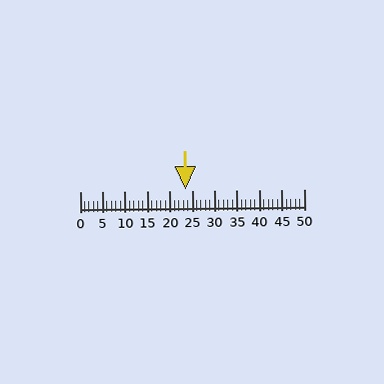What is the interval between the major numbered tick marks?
The major tick marks are spaced 5 units apart.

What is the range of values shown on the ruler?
The ruler shows values from 0 to 50.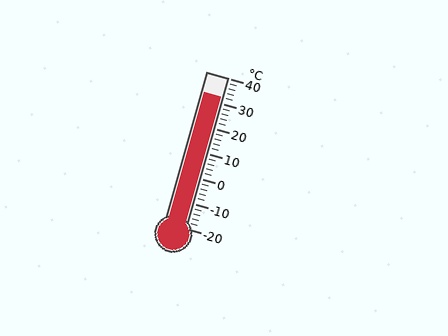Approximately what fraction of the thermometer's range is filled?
The thermometer is filled to approximately 85% of its range.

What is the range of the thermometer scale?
The thermometer scale ranges from -20°C to 40°C.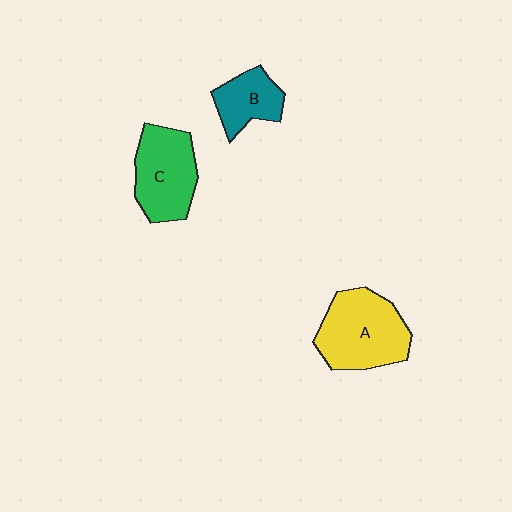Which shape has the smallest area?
Shape B (teal).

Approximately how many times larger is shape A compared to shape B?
Approximately 1.9 times.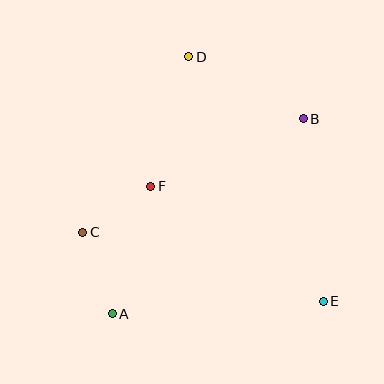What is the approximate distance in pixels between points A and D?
The distance between A and D is approximately 268 pixels.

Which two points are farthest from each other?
Points D and E are farthest from each other.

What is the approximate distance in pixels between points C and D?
The distance between C and D is approximately 205 pixels.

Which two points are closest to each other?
Points C and F are closest to each other.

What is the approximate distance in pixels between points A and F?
The distance between A and F is approximately 133 pixels.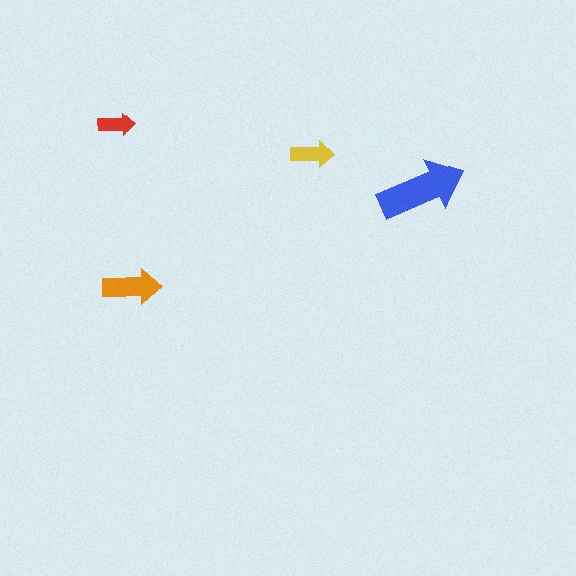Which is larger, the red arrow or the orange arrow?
The orange one.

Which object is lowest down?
The orange arrow is bottommost.